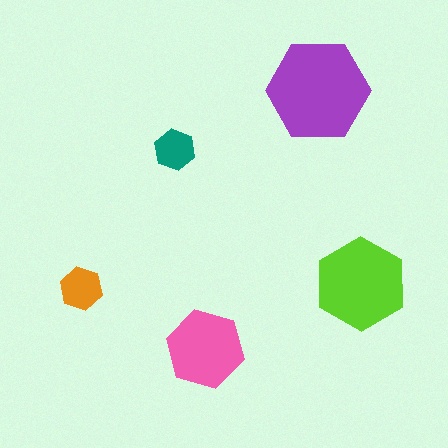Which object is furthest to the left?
The orange hexagon is leftmost.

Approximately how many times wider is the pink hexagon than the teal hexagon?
About 2 times wider.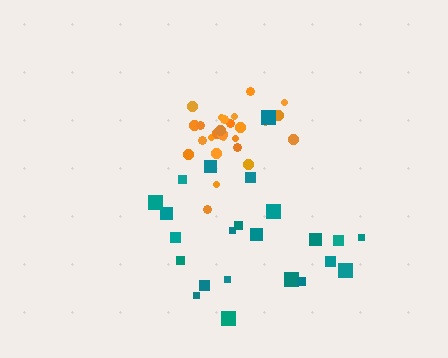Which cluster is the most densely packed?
Orange.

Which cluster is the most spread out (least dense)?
Teal.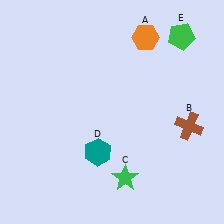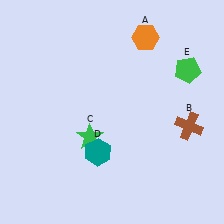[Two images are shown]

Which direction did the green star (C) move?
The green star (C) moved up.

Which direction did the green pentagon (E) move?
The green pentagon (E) moved down.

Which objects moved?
The objects that moved are: the green star (C), the green pentagon (E).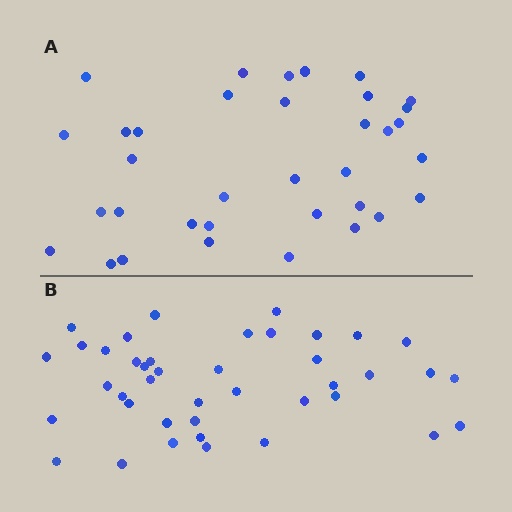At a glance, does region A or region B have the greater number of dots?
Region B (the bottom region) has more dots.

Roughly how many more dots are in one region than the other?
Region B has about 6 more dots than region A.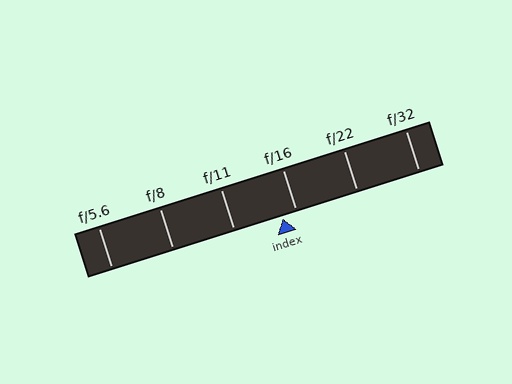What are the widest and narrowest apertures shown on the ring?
The widest aperture shown is f/5.6 and the narrowest is f/32.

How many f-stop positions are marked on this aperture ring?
There are 6 f-stop positions marked.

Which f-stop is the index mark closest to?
The index mark is closest to f/16.